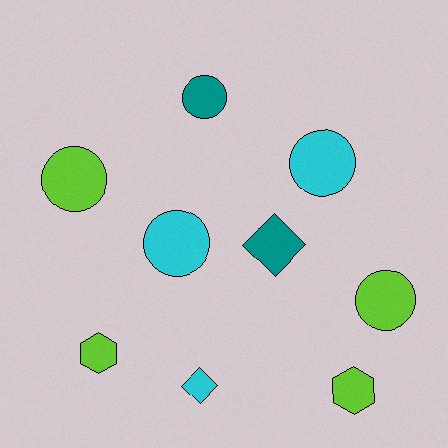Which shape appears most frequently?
Circle, with 5 objects.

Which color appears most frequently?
Lime, with 4 objects.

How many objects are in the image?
There are 9 objects.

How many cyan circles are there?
There are 2 cyan circles.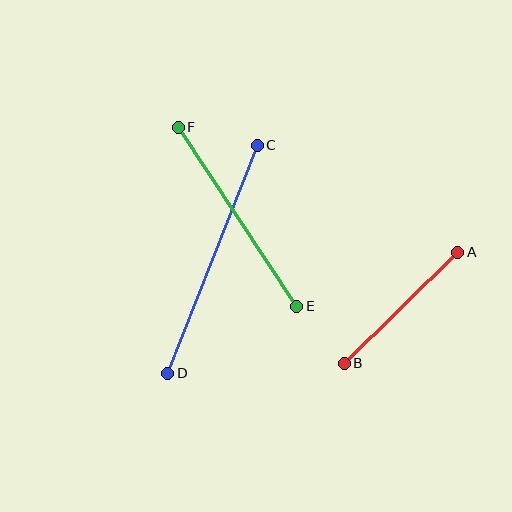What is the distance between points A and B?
The distance is approximately 159 pixels.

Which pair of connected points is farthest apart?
Points C and D are farthest apart.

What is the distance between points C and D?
The distance is approximately 245 pixels.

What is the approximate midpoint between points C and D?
The midpoint is at approximately (212, 259) pixels.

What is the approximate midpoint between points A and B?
The midpoint is at approximately (401, 308) pixels.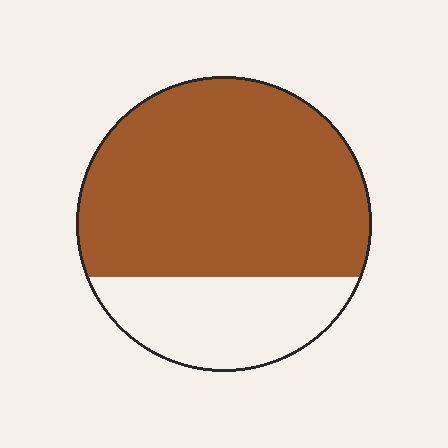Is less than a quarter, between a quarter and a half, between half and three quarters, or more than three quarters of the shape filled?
Between half and three quarters.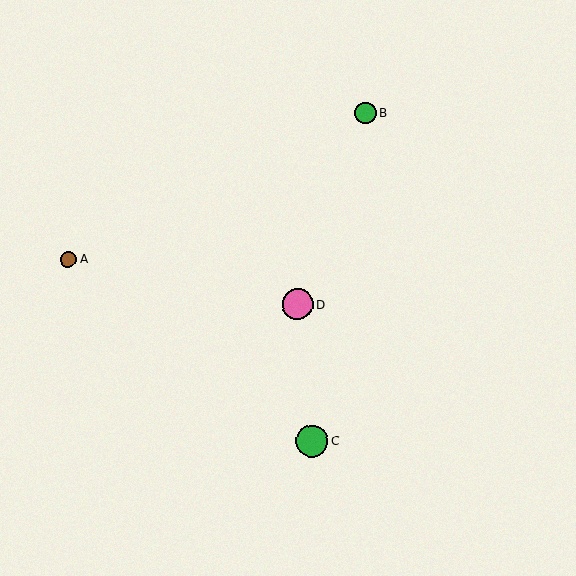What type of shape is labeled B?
Shape B is a green circle.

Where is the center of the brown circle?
The center of the brown circle is at (68, 259).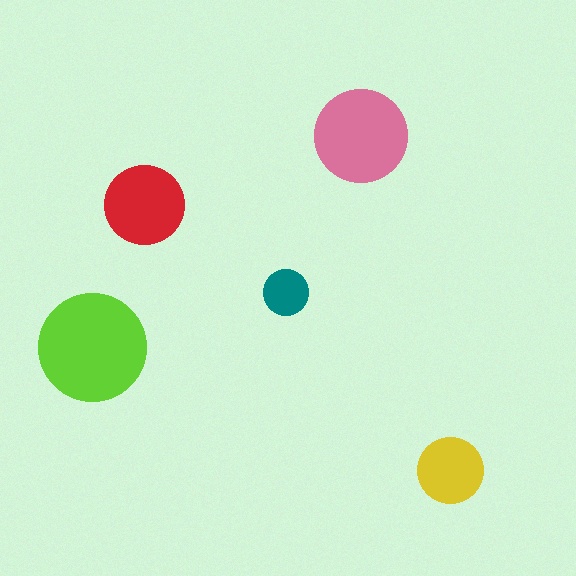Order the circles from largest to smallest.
the lime one, the pink one, the red one, the yellow one, the teal one.